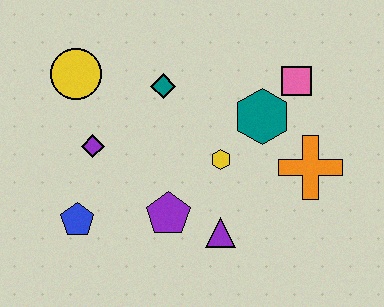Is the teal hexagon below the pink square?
Yes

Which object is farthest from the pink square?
The blue pentagon is farthest from the pink square.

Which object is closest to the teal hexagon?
The pink square is closest to the teal hexagon.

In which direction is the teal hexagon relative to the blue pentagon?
The teal hexagon is to the right of the blue pentagon.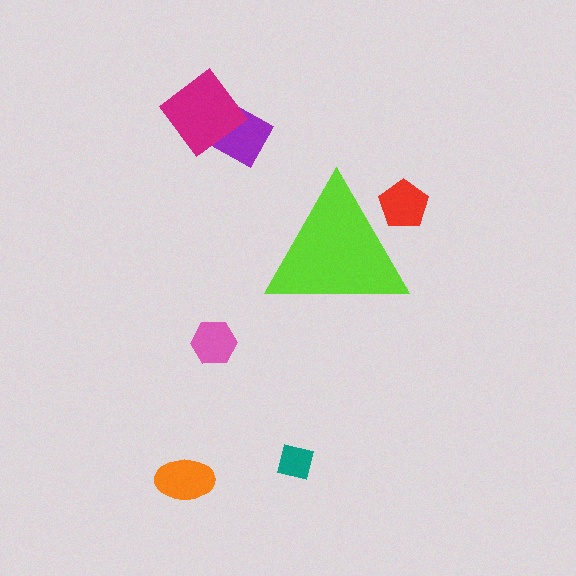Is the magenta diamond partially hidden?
No, the magenta diamond is fully visible.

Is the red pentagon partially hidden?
Yes, the red pentagon is partially hidden behind the lime triangle.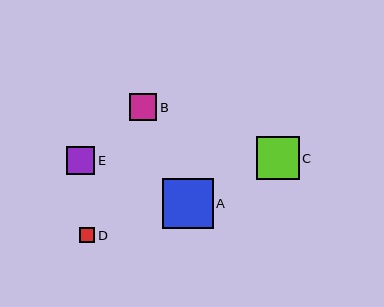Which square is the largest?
Square A is the largest with a size of approximately 50 pixels.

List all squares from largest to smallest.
From largest to smallest: A, C, E, B, D.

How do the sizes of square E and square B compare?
Square E and square B are approximately the same size.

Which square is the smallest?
Square D is the smallest with a size of approximately 16 pixels.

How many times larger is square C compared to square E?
Square C is approximately 1.5 times the size of square E.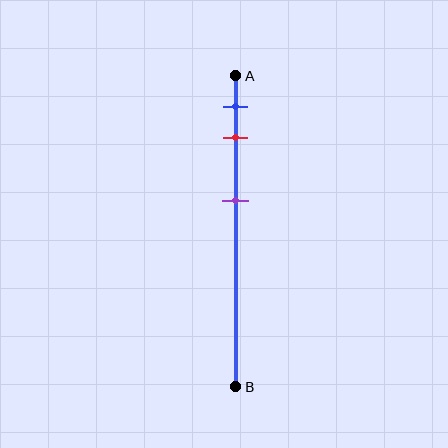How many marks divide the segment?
There are 3 marks dividing the segment.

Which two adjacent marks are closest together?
The blue and red marks are the closest adjacent pair.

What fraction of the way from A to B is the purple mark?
The purple mark is approximately 40% (0.4) of the way from A to B.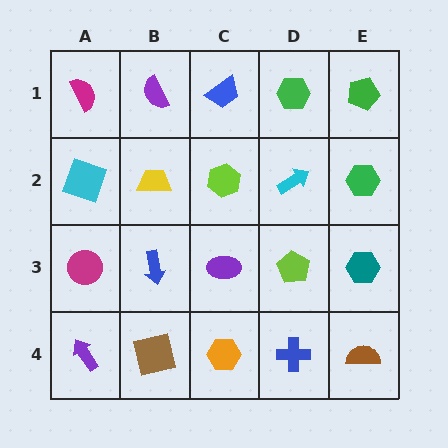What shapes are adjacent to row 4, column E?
A teal hexagon (row 3, column E), a blue cross (row 4, column D).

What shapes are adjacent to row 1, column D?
A cyan arrow (row 2, column D), a blue trapezoid (row 1, column C), a green pentagon (row 1, column E).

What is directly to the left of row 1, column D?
A blue trapezoid.